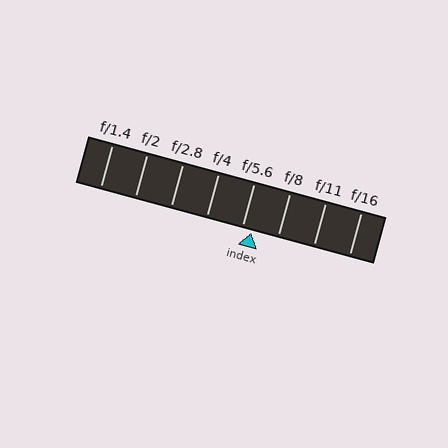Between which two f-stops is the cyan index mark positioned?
The index mark is between f/5.6 and f/8.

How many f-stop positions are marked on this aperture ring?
There are 8 f-stop positions marked.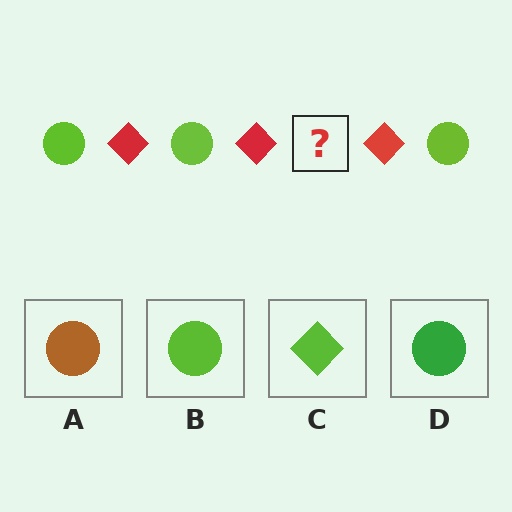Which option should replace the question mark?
Option B.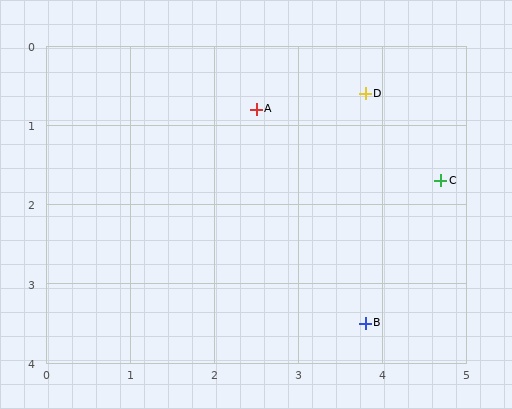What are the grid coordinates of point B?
Point B is at approximately (3.8, 3.5).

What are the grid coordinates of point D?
Point D is at approximately (3.8, 0.6).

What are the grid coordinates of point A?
Point A is at approximately (2.5, 0.8).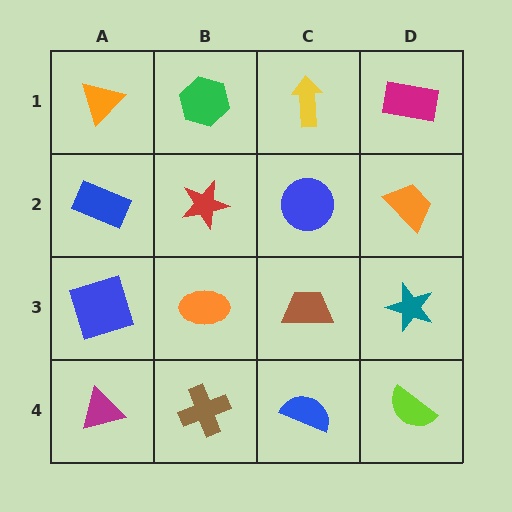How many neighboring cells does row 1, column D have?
2.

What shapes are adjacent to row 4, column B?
An orange ellipse (row 3, column B), a magenta triangle (row 4, column A), a blue semicircle (row 4, column C).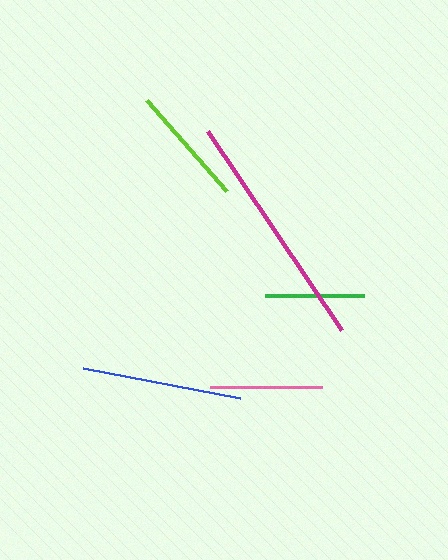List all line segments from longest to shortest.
From longest to shortest: magenta, blue, lime, pink, green.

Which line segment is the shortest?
The green line is the shortest at approximately 99 pixels.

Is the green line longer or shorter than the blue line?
The blue line is longer than the green line.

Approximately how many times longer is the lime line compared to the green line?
The lime line is approximately 1.2 times the length of the green line.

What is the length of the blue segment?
The blue segment is approximately 159 pixels long.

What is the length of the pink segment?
The pink segment is approximately 112 pixels long.